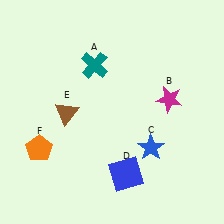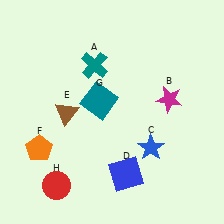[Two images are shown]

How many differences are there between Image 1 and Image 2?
There are 2 differences between the two images.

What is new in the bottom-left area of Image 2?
A red circle (H) was added in the bottom-left area of Image 2.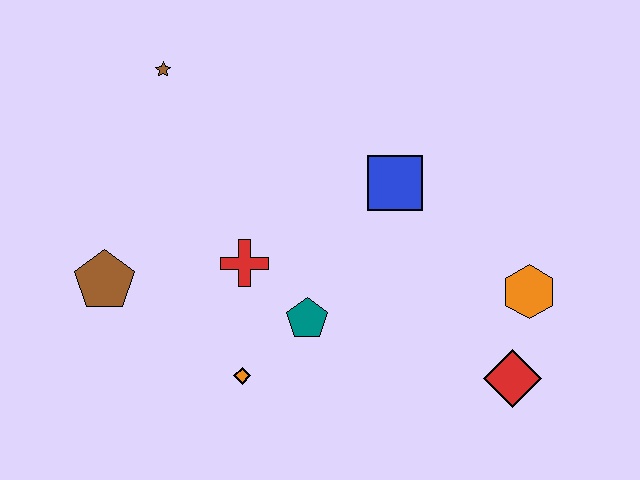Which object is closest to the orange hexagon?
The red diamond is closest to the orange hexagon.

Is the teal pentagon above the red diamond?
Yes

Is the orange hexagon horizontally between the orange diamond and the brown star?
No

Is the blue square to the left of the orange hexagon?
Yes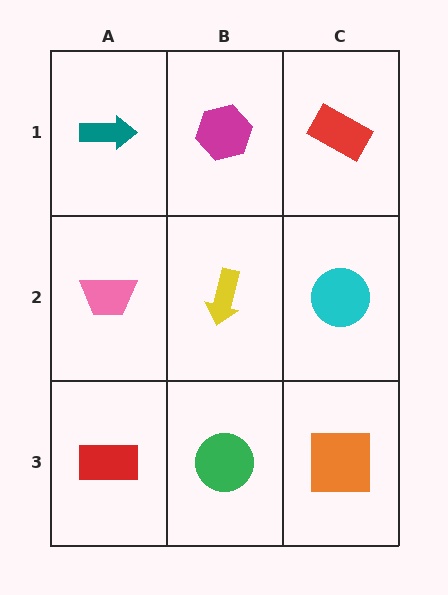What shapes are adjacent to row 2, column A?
A teal arrow (row 1, column A), a red rectangle (row 3, column A), a yellow arrow (row 2, column B).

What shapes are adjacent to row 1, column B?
A yellow arrow (row 2, column B), a teal arrow (row 1, column A), a red rectangle (row 1, column C).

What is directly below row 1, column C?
A cyan circle.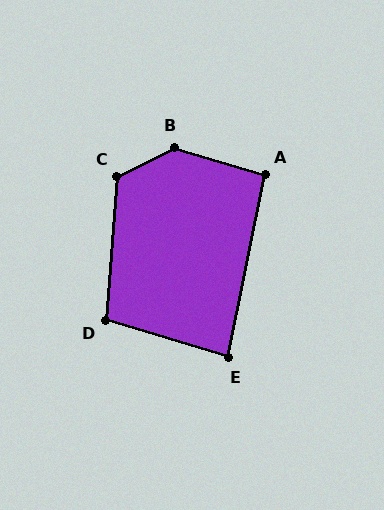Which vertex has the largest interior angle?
B, at approximately 137 degrees.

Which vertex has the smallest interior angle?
E, at approximately 85 degrees.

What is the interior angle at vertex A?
Approximately 95 degrees (approximately right).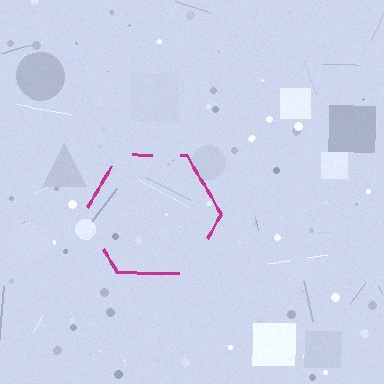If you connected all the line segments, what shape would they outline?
They would outline a hexagon.